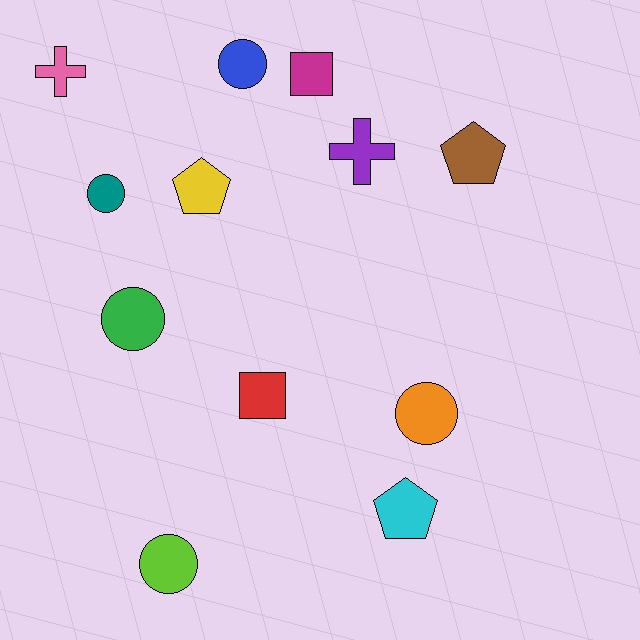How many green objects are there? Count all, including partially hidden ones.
There is 1 green object.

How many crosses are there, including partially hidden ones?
There are 2 crosses.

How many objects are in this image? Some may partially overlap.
There are 12 objects.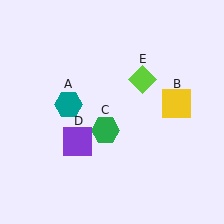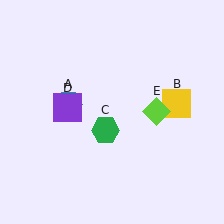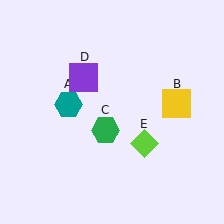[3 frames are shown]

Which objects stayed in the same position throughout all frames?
Teal hexagon (object A) and yellow square (object B) and green hexagon (object C) remained stationary.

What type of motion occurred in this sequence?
The purple square (object D), lime diamond (object E) rotated clockwise around the center of the scene.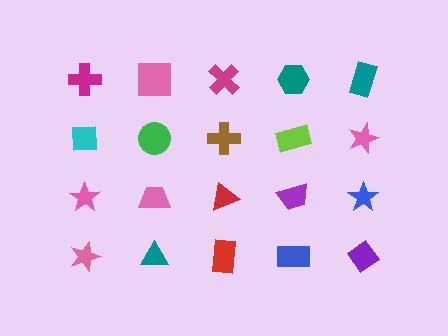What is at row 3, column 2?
A pink trapezoid.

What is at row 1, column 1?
A magenta cross.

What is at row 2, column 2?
A green circle.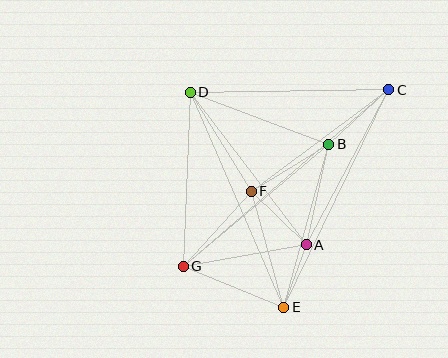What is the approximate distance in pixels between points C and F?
The distance between C and F is approximately 171 pixels.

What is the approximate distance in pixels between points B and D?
The distance between B and D is approximately 148 pixels.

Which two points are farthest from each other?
Points C and G are farthest from each other.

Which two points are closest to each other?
Points A and E are closest to each other.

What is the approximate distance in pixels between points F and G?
The distance between F and G is approximately 101 pixels.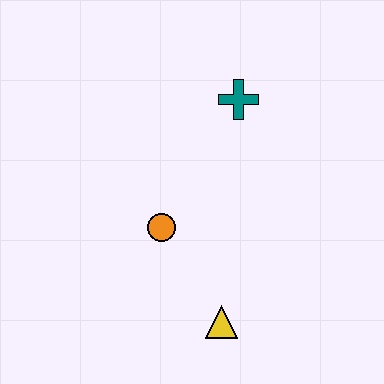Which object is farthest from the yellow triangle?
The teal cross is farthest from the yellow triangle.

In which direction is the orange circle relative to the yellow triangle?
The orange circle is above the yellow triangle.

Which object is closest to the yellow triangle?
The orange circle is closest to the yellow triangle.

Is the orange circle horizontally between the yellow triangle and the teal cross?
No